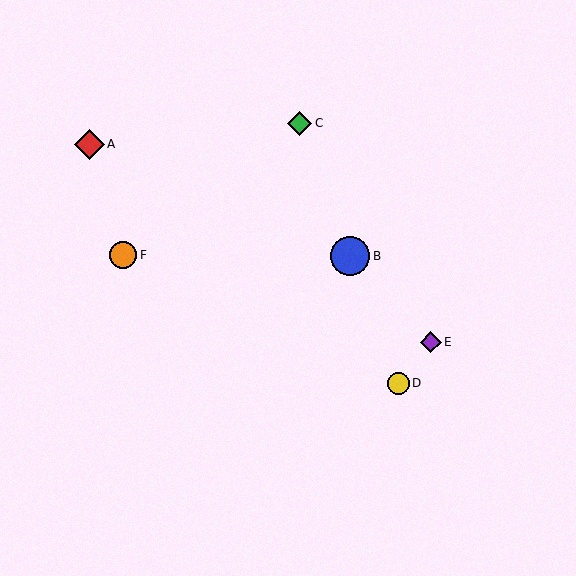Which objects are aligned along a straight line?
Objects B, C, D are aligned along a straight line.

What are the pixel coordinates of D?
Object D is at (398, 383).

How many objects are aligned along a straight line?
3 objects (B, C, D) are aligned along a straight line.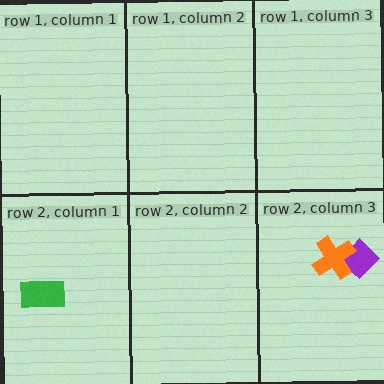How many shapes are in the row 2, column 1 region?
1.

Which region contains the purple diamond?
The row 2, column 3 region.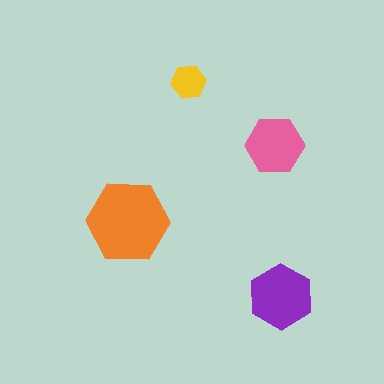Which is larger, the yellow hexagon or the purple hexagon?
The purple one.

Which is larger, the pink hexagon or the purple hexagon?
The purple one.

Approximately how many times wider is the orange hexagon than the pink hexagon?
About 1.5 times wider.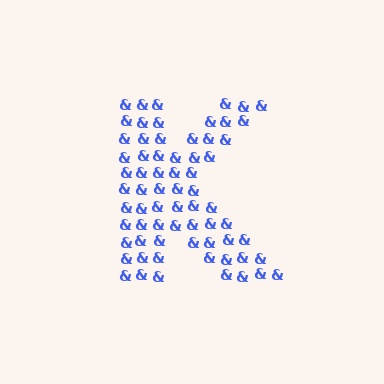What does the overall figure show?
The overall figure shows the letter K.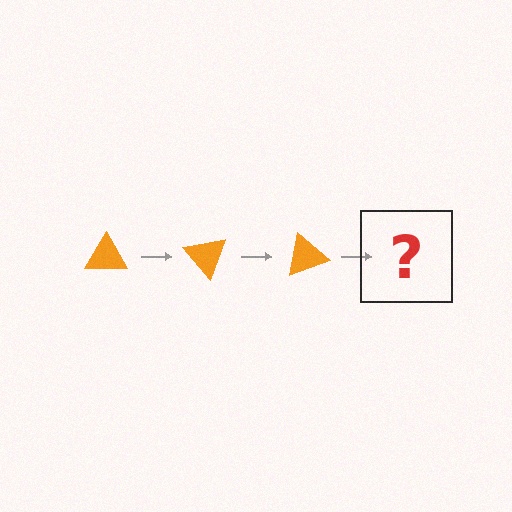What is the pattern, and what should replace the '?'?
The pattern is that the triangle rotates 50 degrees each step. The '?' should be an orange triangle rotated 150 degrees.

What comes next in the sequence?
The next element should be an orange triangle rotated 150 degrees.